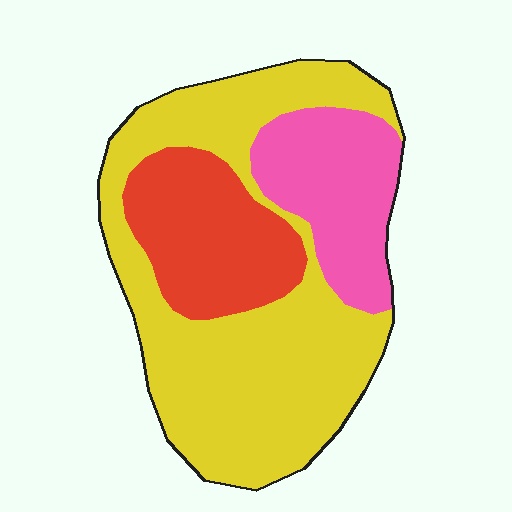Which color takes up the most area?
Yellow, at roughly 60%.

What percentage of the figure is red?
Red covers 22% of the figure.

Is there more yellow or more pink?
Yellow.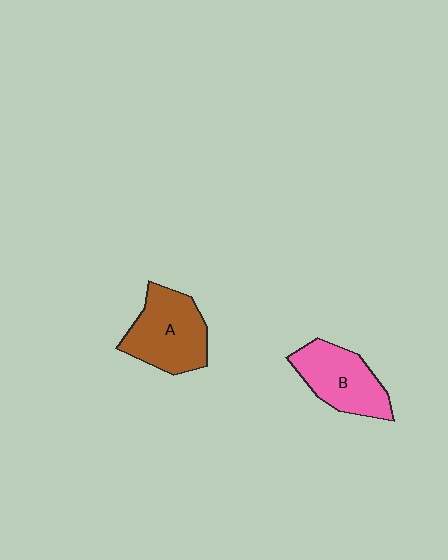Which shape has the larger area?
Shape A (brown).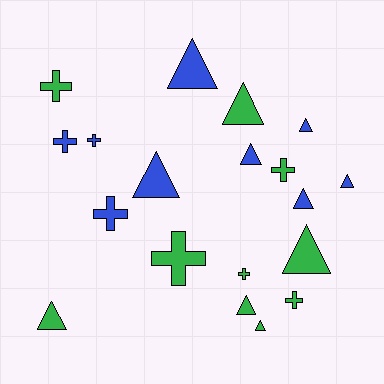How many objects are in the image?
There are 19 objects.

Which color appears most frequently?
Green, with 10 objects.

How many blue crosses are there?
There are 3 blue crosses.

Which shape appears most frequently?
Triangle, with 11 objects.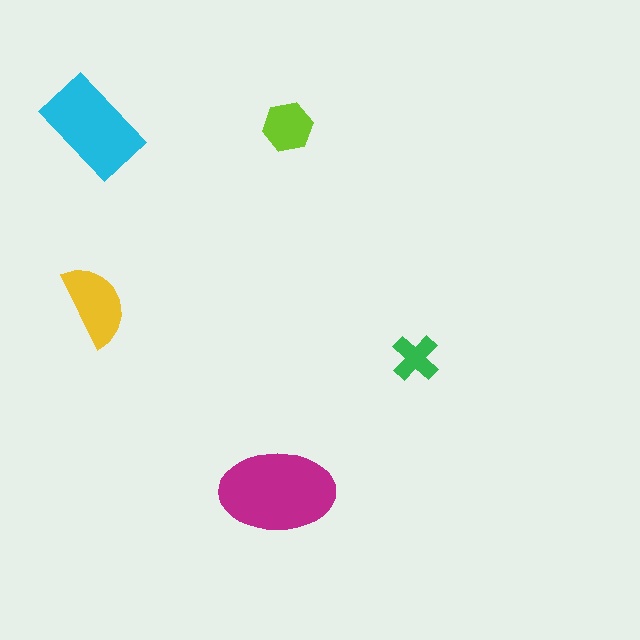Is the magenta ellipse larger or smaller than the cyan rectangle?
Larger.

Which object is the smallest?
The green cross.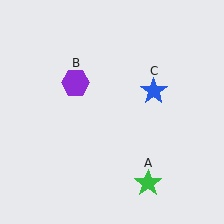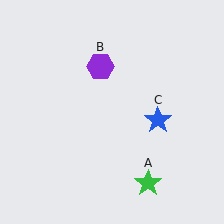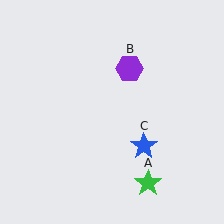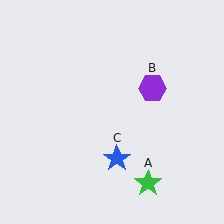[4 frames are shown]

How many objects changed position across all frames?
2 objects changed position: purple hexagon (object B), blue star (object C).